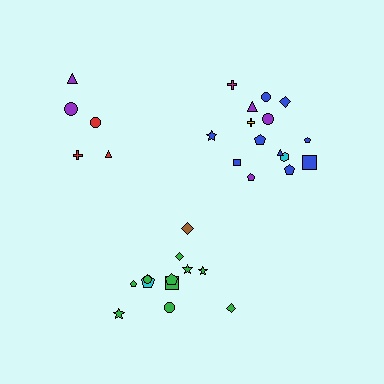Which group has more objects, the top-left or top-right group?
The top-right group.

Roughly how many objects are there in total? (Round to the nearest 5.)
Roughly 30 objects in total.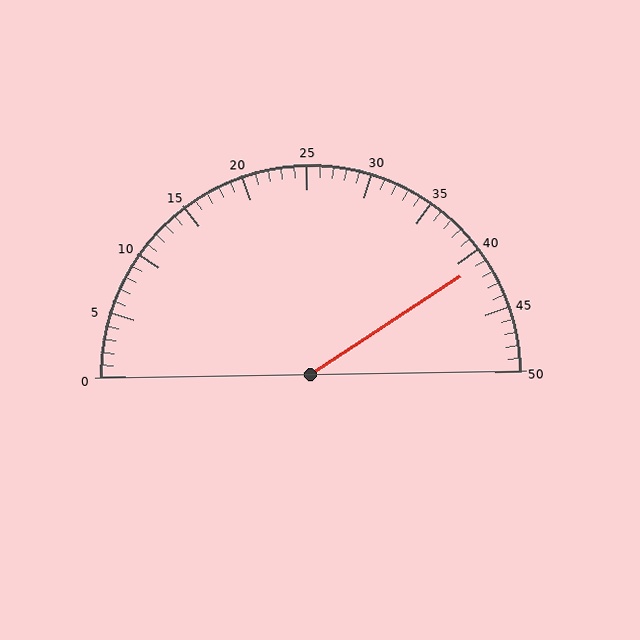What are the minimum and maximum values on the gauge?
The gauge ranges from 0 to 50.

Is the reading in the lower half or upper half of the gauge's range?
The reading is in the upper half of the range (0 to 50).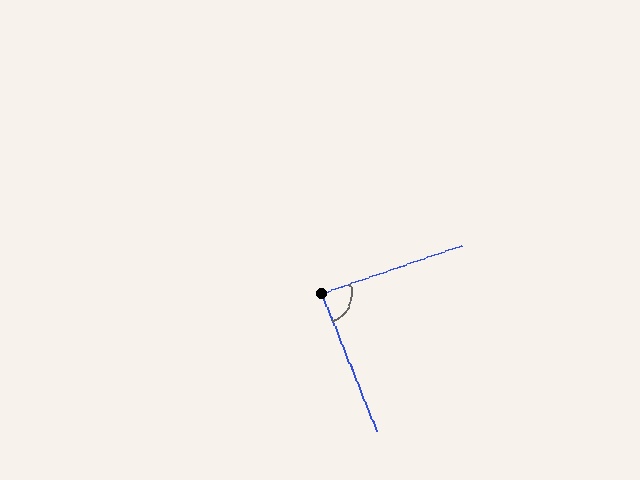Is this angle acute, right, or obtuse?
It is approximately a right angle.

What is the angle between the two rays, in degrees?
Approximately 87 degrees.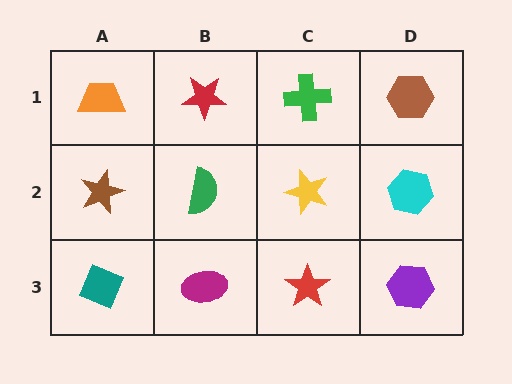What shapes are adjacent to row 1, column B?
A green semicircle (row 2, column B), an orange trapezoid (row 1, column A), a green cross (row 1, column C).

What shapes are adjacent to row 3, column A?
A brown star (row 2, column A), a magenta ellipse (row 3, column B).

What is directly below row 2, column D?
A purple hexagon.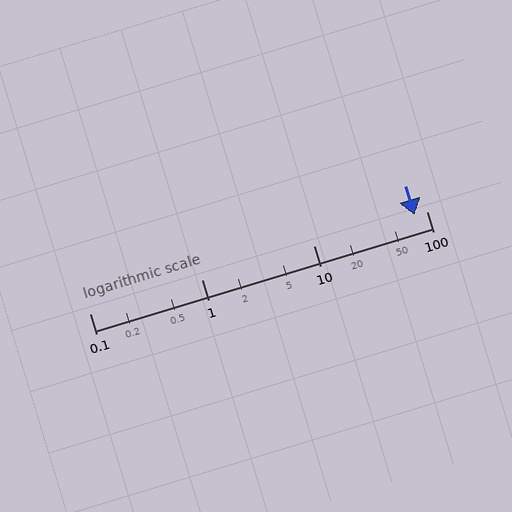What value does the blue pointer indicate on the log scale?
The pointer indicates approximately 78.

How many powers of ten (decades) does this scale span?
The scale spans 3 decades, from 0.1 to 100.